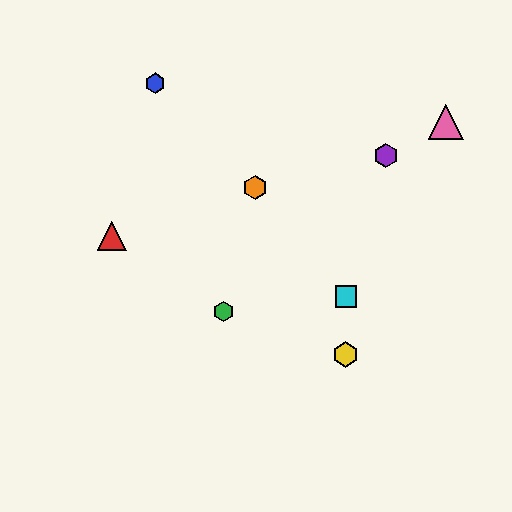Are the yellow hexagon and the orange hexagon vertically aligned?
No, the yellow hexagon is at x≈346 and the orange hexagon is at x≈255.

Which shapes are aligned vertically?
The yellow hexagon, the cyan square are aligned vertically.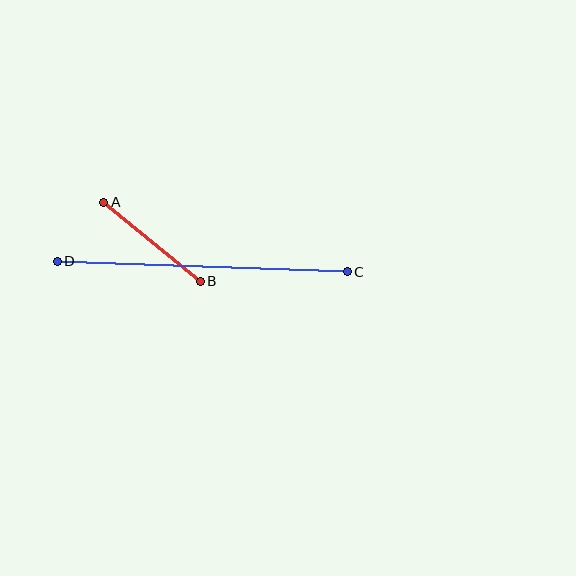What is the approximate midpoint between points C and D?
The midpoint is at approximately (202, 267) pixels.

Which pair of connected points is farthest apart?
Points C and D are farthest apart.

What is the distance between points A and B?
The distance is approximately 125 pixels.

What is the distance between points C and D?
The distance is approximately 290 pixels.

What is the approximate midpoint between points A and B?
The midpoint is at approximately (152, 242) pixels.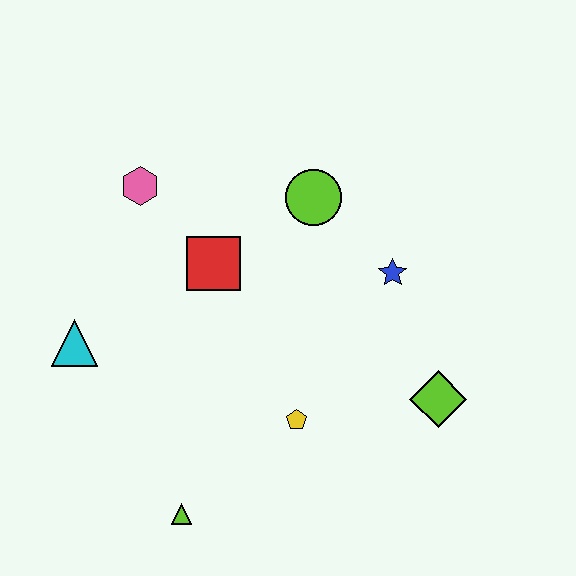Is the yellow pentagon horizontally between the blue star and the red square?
Yes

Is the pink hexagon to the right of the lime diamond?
No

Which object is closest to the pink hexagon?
The red square is closest to the pink hexagon.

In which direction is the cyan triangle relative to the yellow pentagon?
The cyan triangle is to the left of the yellow pentagon.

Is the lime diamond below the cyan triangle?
Yes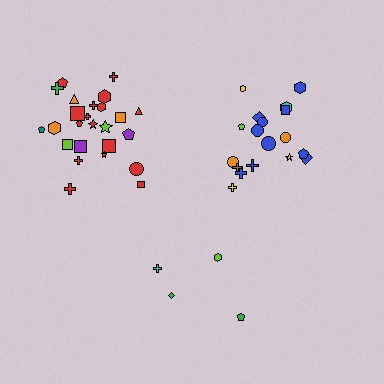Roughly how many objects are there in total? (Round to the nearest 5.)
Roughly 45 objects in total.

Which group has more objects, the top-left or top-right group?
The top-left group.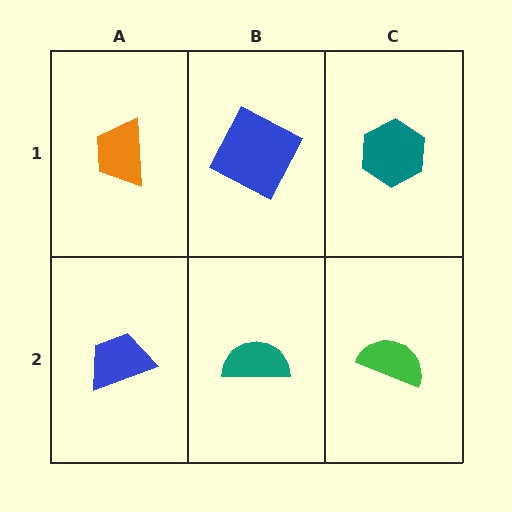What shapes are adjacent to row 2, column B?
A blue square (row 1, column B), a blue trapezoid (row 2, column A), a green semicircle (row 2, column C).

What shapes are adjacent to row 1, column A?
A blue trapezoid (row 2, column A), a blue square (row 1, column B).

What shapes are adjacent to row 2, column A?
An orange trapezoid (row 1, column A), a teal semicircle (row 2, column B).